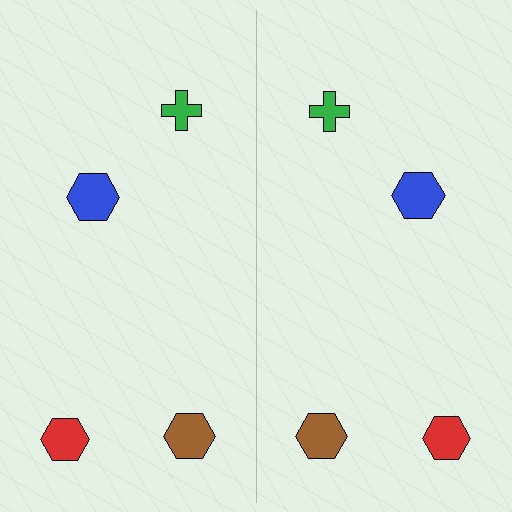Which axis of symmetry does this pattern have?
The pattern has a vertical axis of symmetry running through the center of the image.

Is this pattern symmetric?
Yes, this pattern has bilateral (reflection) symmetry.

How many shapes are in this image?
There are 8 shapes in this image.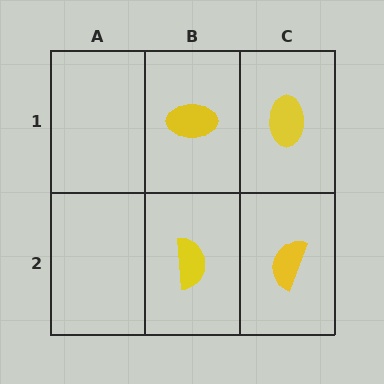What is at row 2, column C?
A yellow semicircle.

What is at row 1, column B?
A yellow ellipse.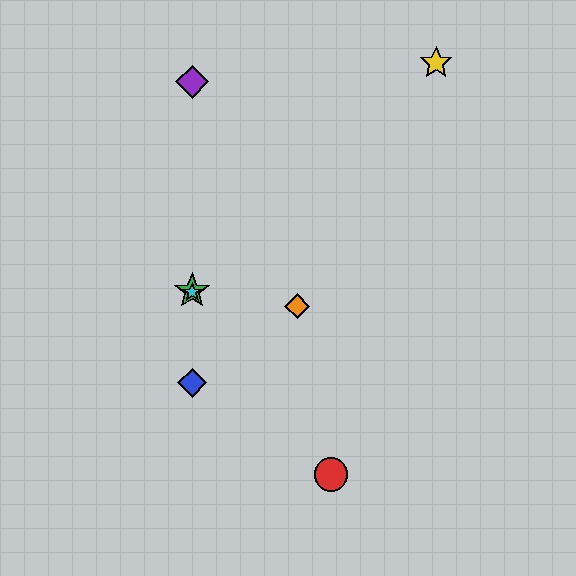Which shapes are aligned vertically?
The blue diamond, the green star, the purple diamond, the cyan star are aligned vertically.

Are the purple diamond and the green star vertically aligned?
Yes, both are at x≈192.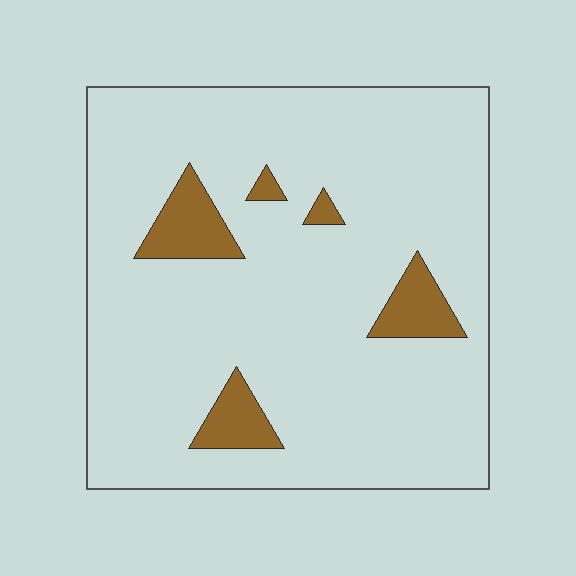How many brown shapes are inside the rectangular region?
5.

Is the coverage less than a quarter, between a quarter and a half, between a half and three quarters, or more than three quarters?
Less than a quarter.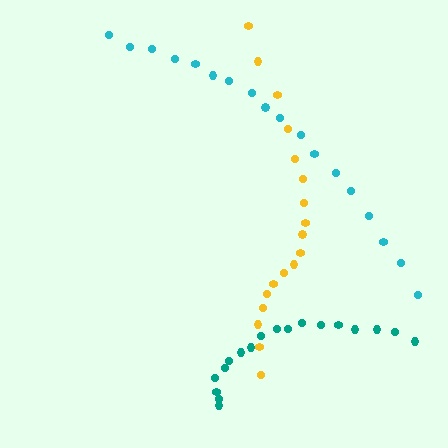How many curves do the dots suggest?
There are 3 distinct paths.